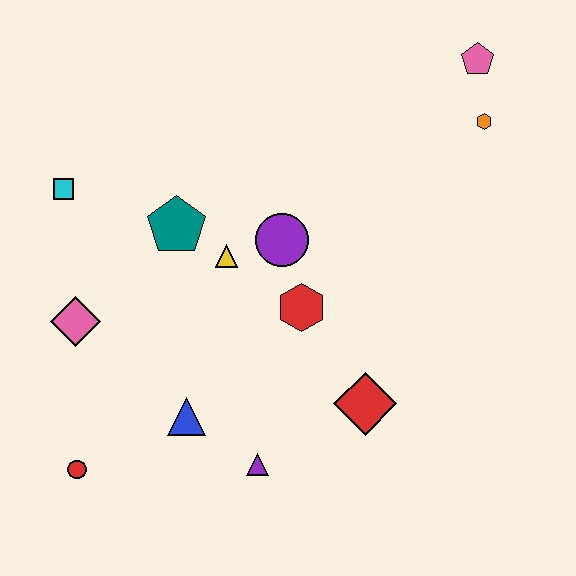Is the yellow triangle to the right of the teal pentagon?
Yes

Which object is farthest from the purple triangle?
The pink pentagon is farthest from the purple triangle.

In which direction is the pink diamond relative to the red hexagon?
The pink diamond is to the left of the red hexagon.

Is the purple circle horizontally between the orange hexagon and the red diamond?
No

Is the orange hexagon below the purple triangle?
No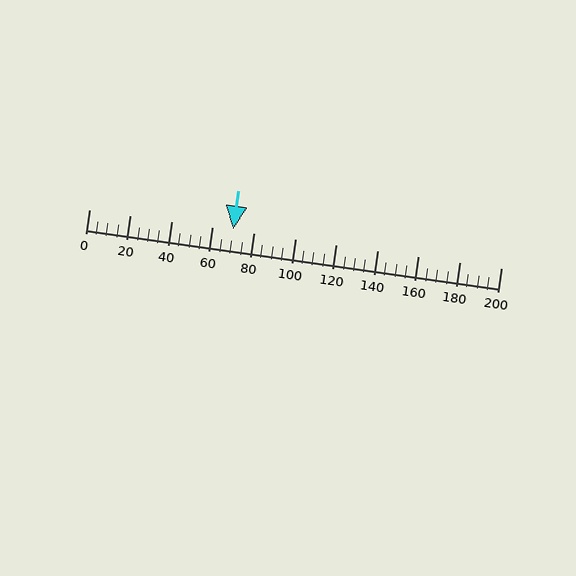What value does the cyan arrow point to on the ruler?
The cyan arrow points to approximately 70.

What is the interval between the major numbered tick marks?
The major tick marks are spaced 20 units apart.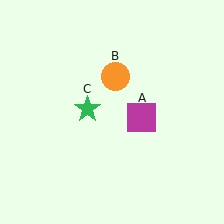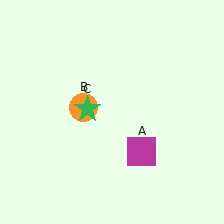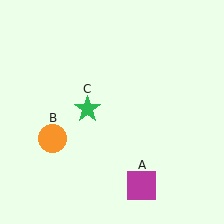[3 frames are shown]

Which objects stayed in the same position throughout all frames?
Green star (object C) remained stationary.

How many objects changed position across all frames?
2 objects changed position: magenta square (object A), orange circle (object B).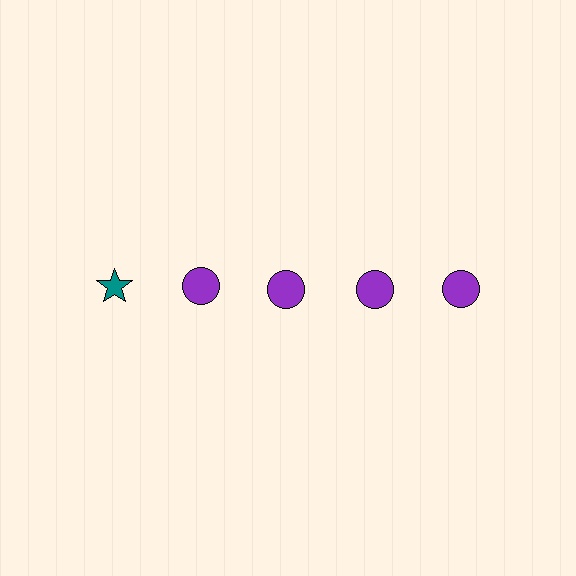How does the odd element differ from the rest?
It differs in both color (teal instead of purple) and shape (star instead of circle).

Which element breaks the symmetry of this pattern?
The teal star in the top row, leftmost column breaks the symmetry. All other shapes are purple circles.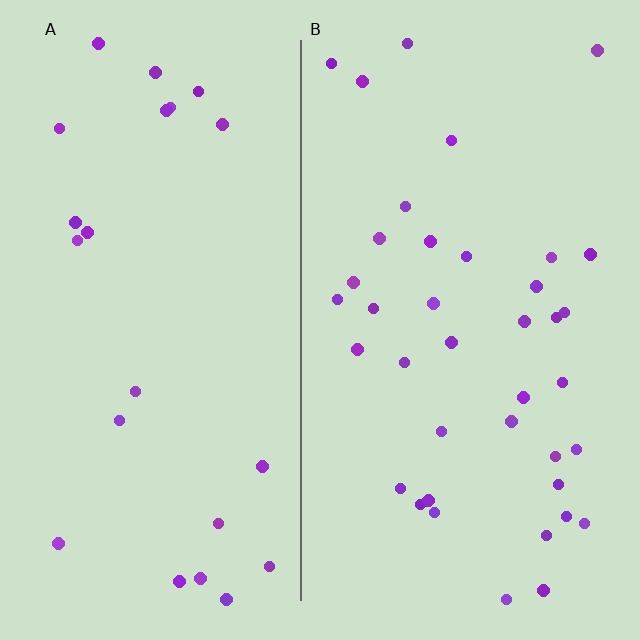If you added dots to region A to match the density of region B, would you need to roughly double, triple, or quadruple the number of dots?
Approximately double.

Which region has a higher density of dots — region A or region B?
B (the right).